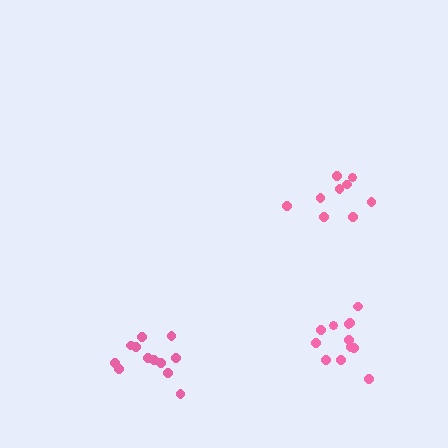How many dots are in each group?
Group 1: 12 dots, Group 2: 9 dots, Group 3: 12 dots (33 total).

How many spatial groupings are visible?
There are 3 spatial groupings.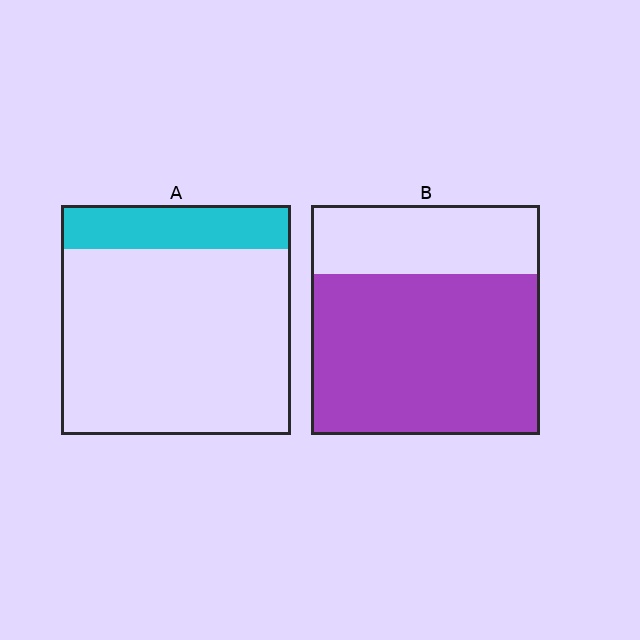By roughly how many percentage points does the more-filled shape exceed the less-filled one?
By roughly 50 percentage points (B over A).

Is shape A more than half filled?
No.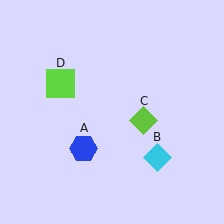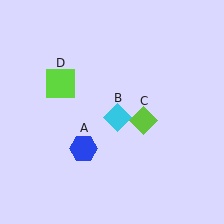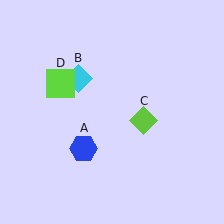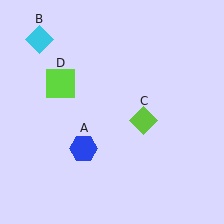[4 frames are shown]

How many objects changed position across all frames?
1 object changed position: cyan diamond (object B).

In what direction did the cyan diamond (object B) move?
The cyan diamond (object B) moved up and to the left.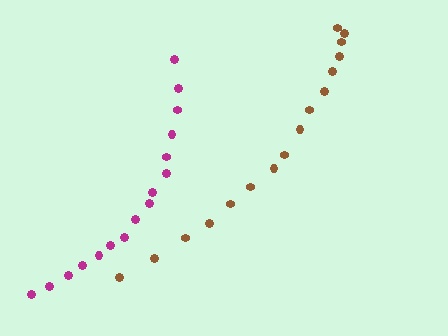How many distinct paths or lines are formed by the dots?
There are 2 distinct paths.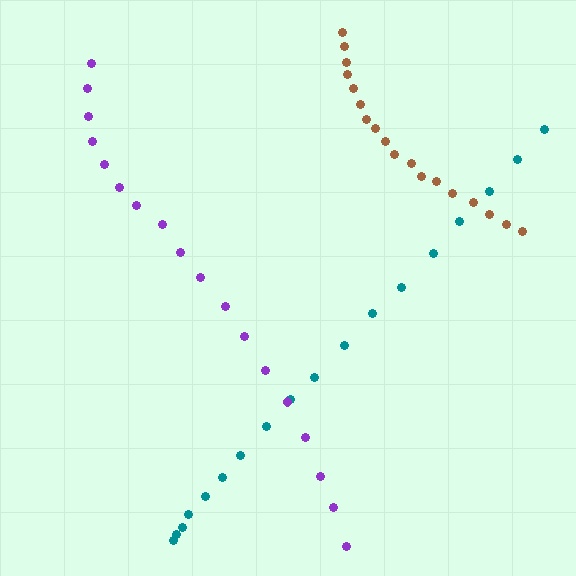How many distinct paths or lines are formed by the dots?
There are 3 distinct paths.